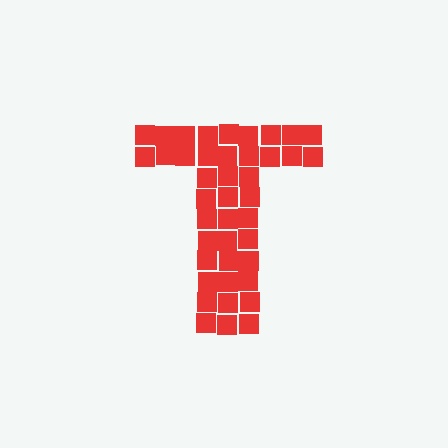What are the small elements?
The small elements are squares.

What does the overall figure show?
The overall figure shows the letter T.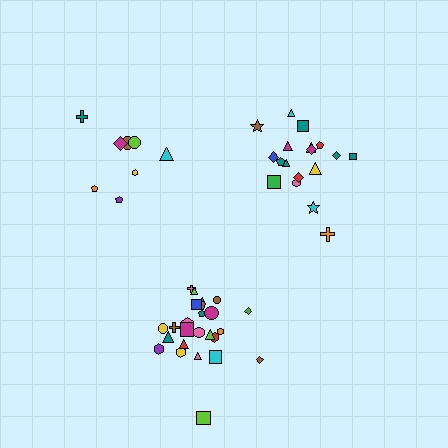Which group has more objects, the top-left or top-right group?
The top-right group.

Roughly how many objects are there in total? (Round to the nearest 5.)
Roughly 50 objects in total.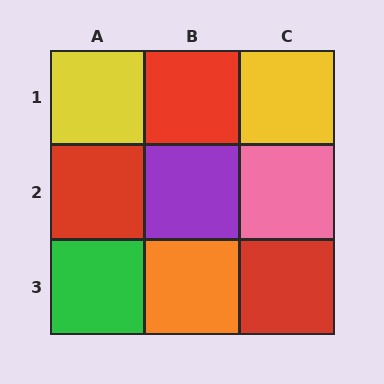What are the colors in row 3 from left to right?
Green, orange, red.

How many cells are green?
1 cell is green.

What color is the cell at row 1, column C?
Yellow.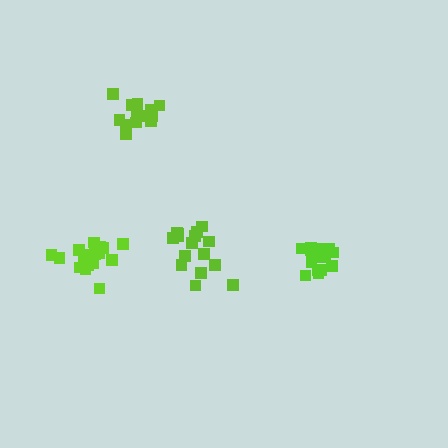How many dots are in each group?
Group 1: 17 dots, Group 2: 16 dots, Group 3: 15 dots, Group 4: 16 dots (64 total).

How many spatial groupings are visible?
There are 4 spatial groupings.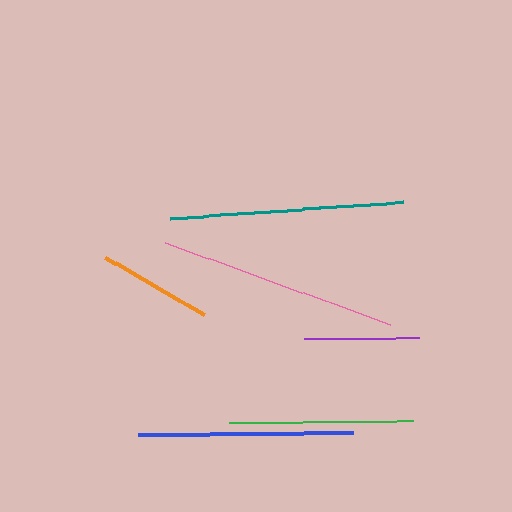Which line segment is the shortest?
The orange line is the shortest at approximately 114 pixels.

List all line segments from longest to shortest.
From longest to shortest: pink, teal, blue, green, purple, orange.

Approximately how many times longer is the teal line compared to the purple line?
The teal line is approximately 2.0 times the length of the purple line.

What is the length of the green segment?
The green segment is approximately 184 pixels long.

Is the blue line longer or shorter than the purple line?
The blue line is longer than the purple line.